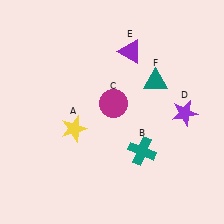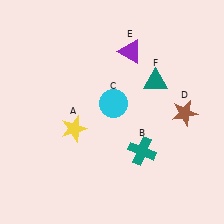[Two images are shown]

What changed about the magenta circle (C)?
In Image 1, C is magenta. In Image 2, it changed to cyan.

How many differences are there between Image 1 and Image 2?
There are 2 differences between the two images.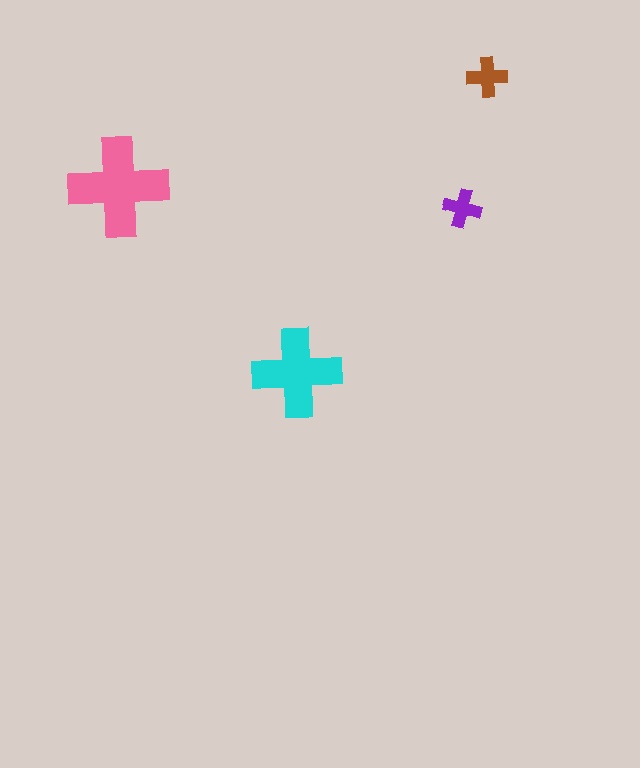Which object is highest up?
The brown cross is topmost.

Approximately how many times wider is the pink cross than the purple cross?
About 2.5 times wider.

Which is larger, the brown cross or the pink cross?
The pink one.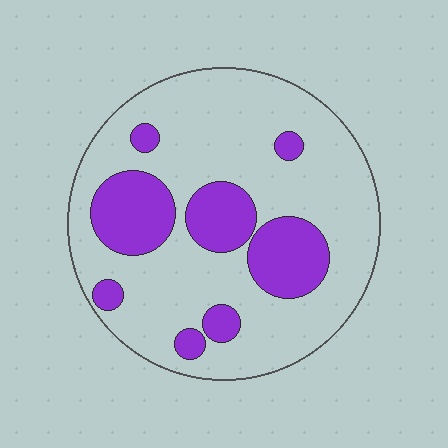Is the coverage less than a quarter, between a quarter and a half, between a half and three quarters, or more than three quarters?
Between a quarter and a half.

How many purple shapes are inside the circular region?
8.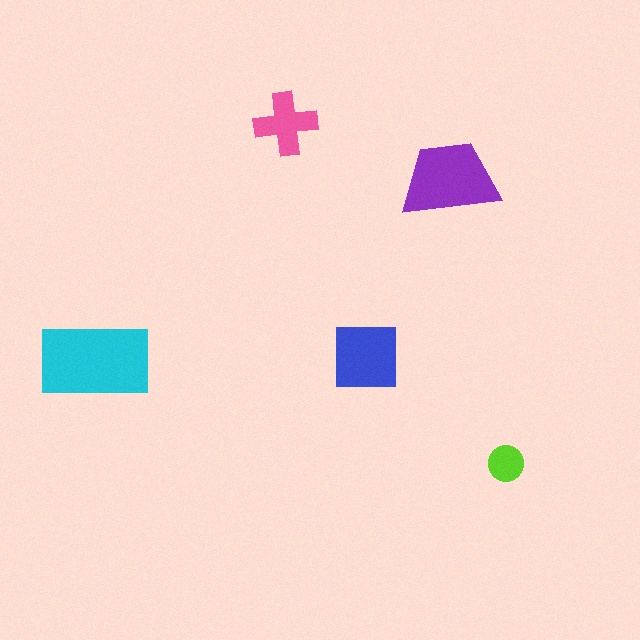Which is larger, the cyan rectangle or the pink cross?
The cyan rectangle.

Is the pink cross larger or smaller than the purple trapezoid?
Smaller.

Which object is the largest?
The cyan rectangle.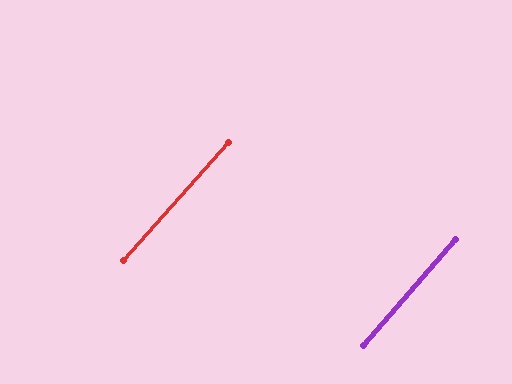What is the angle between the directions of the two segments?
Approximately 1 degree.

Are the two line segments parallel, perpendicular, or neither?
Parallel — their directions differ by only 0.6°.